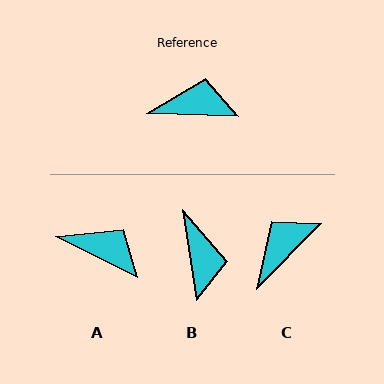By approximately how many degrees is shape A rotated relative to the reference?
Approximately 24 degrees clockwise.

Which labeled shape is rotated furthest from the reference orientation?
B, about 80 degrees away.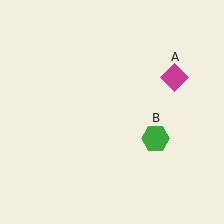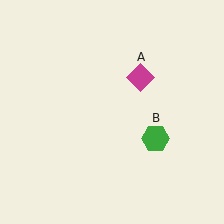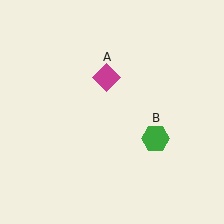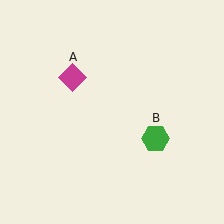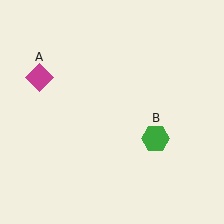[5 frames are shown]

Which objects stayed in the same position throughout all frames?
Green hexagon (object B) remained stationary.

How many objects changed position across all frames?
1 object changed position: magenta diamond (object A).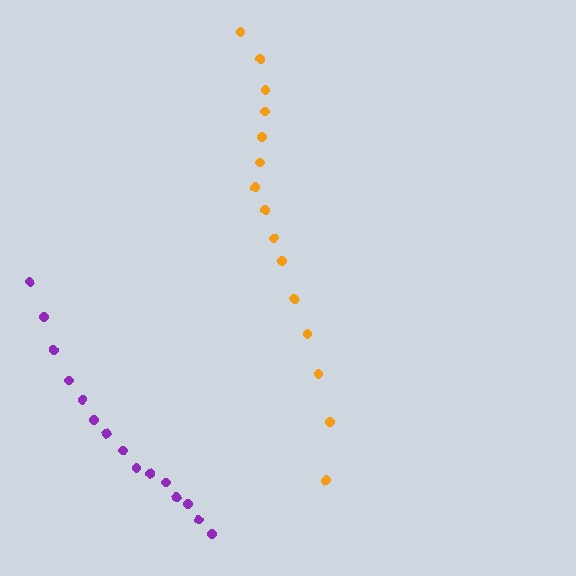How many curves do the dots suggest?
There are 2 distinct paths.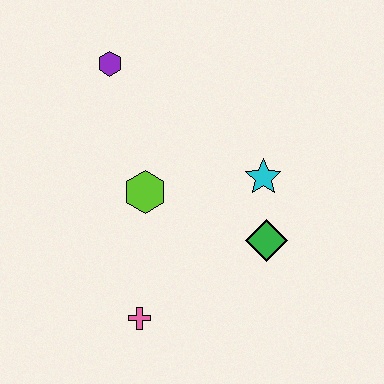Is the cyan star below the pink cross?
No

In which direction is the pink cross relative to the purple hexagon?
The pink cross is below the purple hexagon.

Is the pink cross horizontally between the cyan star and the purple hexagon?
Yes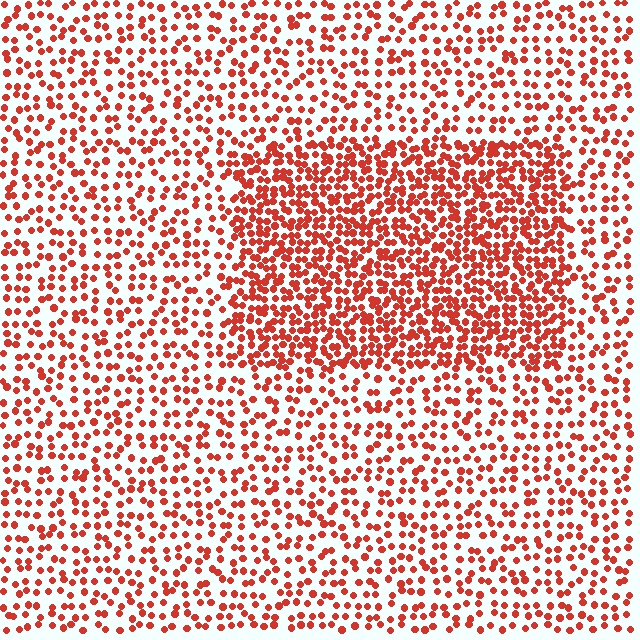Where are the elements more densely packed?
The elements are more densely packed inside the rectangle boundary.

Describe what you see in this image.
The image contains small red elements arranged at two different densities. A rectangle-shaped region is visible where the elements are more densely packed than the surrounding area.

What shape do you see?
I see a rectangle.